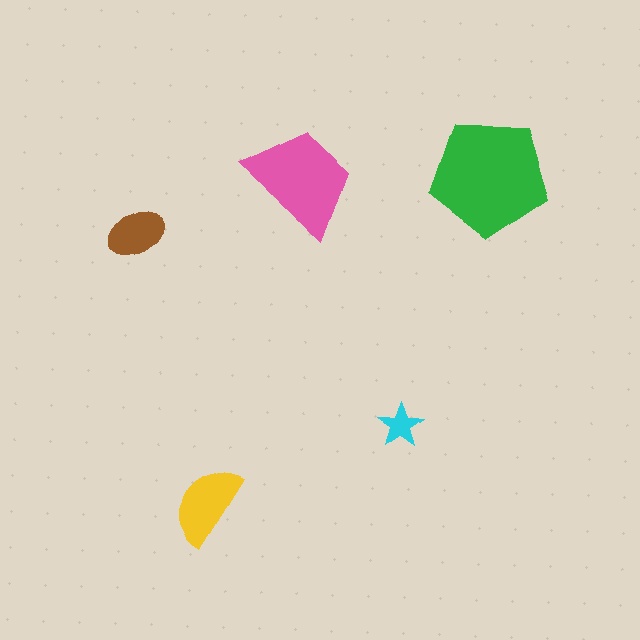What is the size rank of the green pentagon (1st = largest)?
1st.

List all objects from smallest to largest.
The cyan star, the brown ellipse, the yellow semicircle, the pink trapezoid, the green pentagon.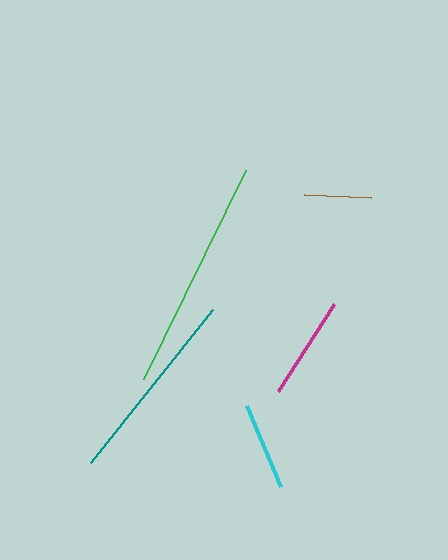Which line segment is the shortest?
The brown line is the shortest at approximately 68 pixels.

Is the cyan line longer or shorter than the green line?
The green line is longer than the cyan line.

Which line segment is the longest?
The green line is the longest at approximately 233 pixels.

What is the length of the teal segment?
The teal segment is approximately 196 pixels long.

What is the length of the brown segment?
The brown segment is approximately 68 pixels long.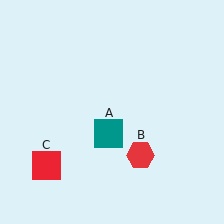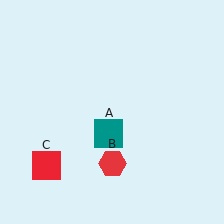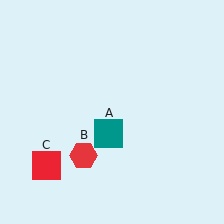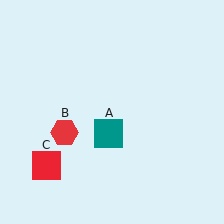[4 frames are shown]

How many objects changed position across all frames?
1 object changed position: red hexagon (object B).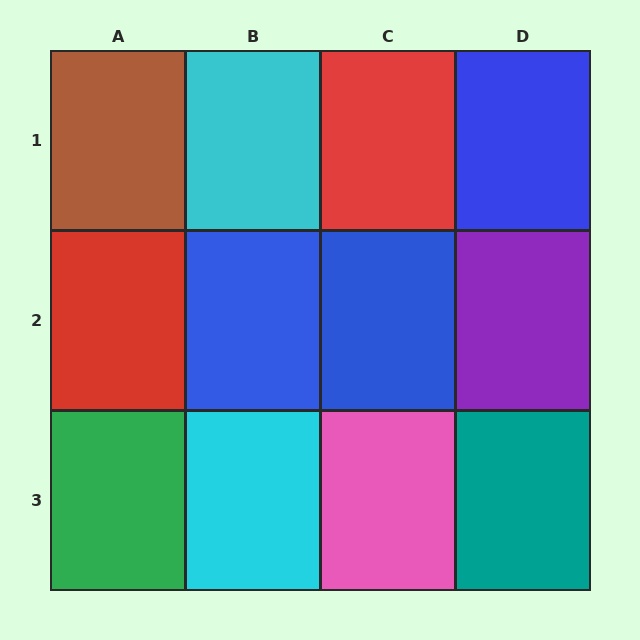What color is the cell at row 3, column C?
Pink.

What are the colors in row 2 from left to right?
Red, blue, blue, purple.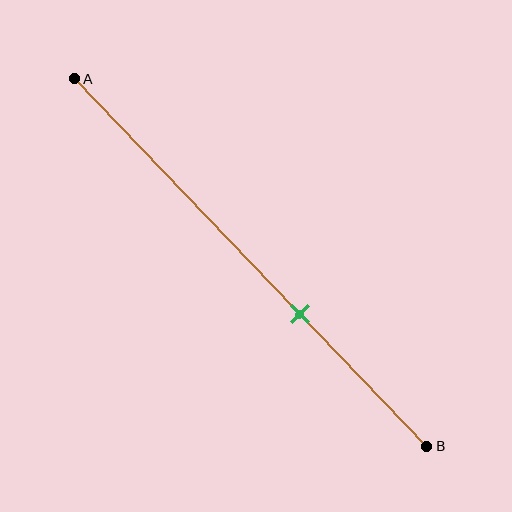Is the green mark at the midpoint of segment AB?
No, the mark is at about 65% from A, not at the 50% midpoint.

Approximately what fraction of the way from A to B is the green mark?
The green mark is approximately 65% of the way from A to B.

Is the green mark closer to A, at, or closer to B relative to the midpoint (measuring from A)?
The green mark is closer to point B than the midpoint of segment AB.